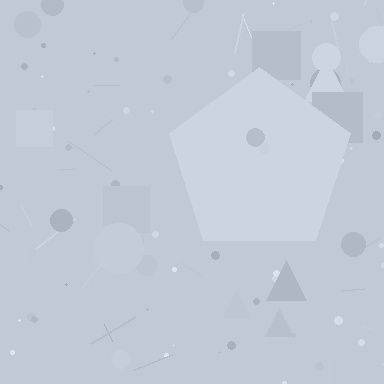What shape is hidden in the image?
A pentagon is hidden in the image.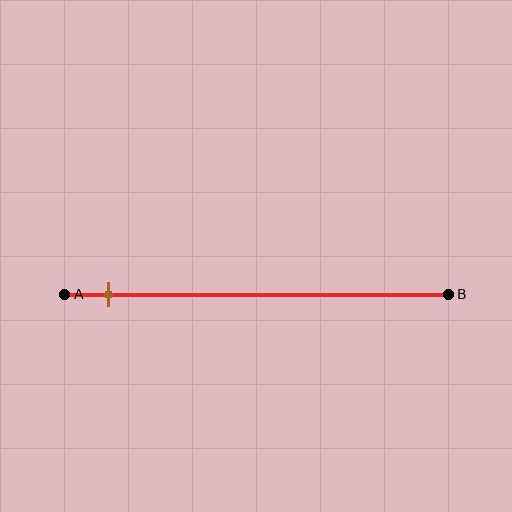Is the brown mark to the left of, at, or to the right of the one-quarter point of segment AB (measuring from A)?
The brown mark is to the left of the one-quarter point of segment AB.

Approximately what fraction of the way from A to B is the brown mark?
The brown mark is approximately 10% of the way from A to B.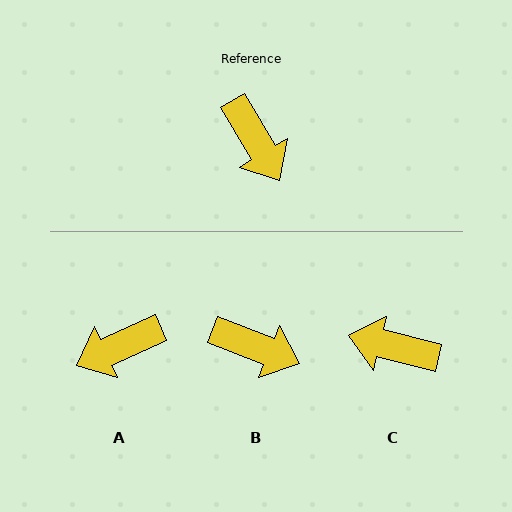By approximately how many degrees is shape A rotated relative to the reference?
Approximately 97 degrees clockwise.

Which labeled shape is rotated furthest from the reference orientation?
C, about 135 degrees away.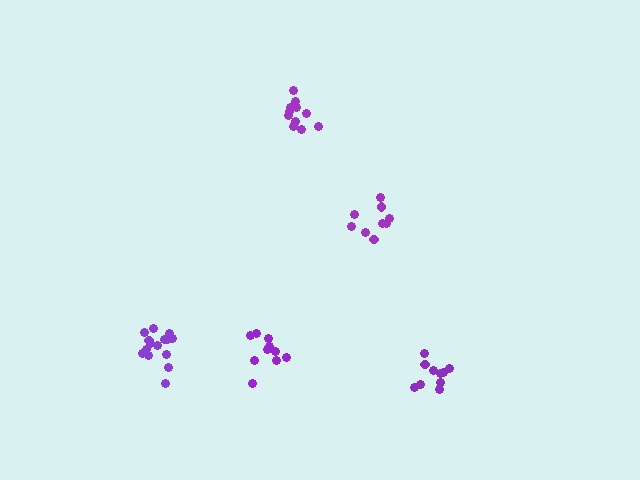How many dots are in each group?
Group 1: 10 dots, Group 2: 11 dots, Group 3: 9 dots, Group 4: 10 dots, Group 5: 15 dots (55 total).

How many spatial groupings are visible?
There are 5 spatial groupings.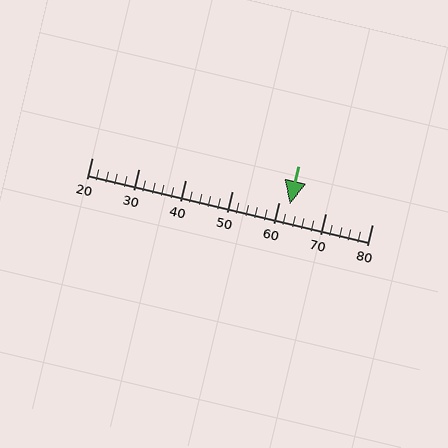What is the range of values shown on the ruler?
The ruler shows values from 20 to 80.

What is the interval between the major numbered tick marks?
The major tick marks are spaced 10 units apart.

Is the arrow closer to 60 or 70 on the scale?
The arrow is closer to 60.